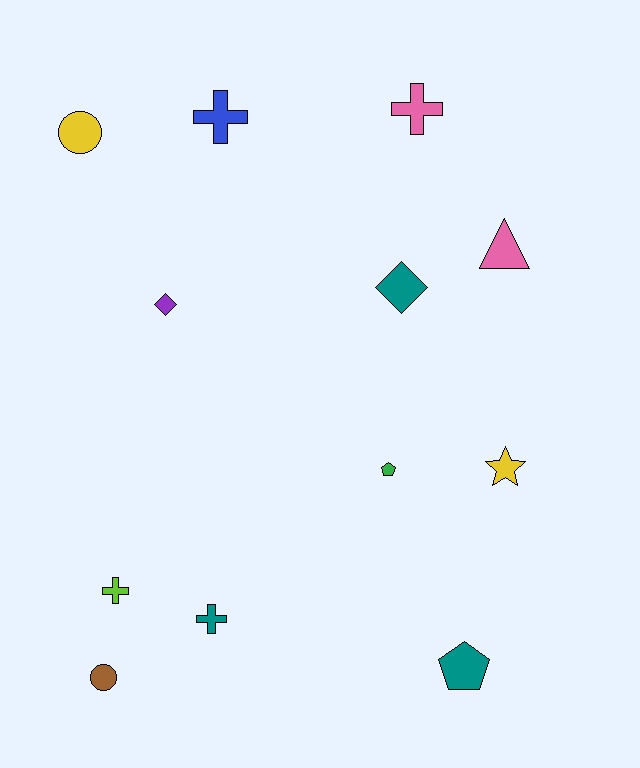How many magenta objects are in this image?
There are no magenta objects.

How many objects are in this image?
There are 12 objects.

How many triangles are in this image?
There is 1 triangle.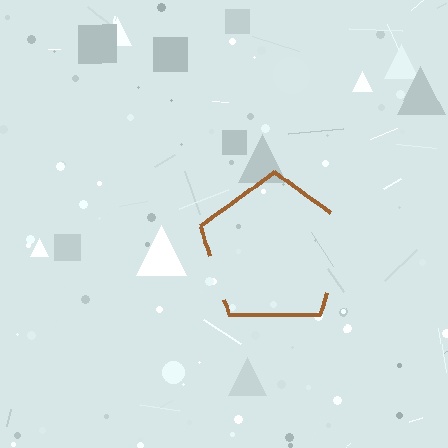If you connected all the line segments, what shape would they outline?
They would outline a pentagon.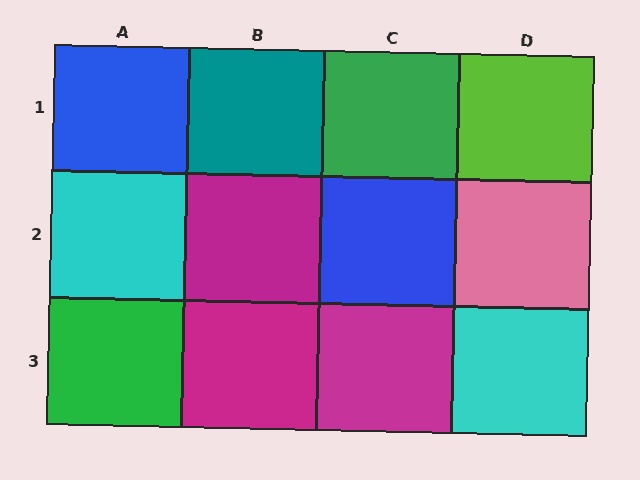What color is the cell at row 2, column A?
Cyan.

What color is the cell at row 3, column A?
Green.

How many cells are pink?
1 cell is pink.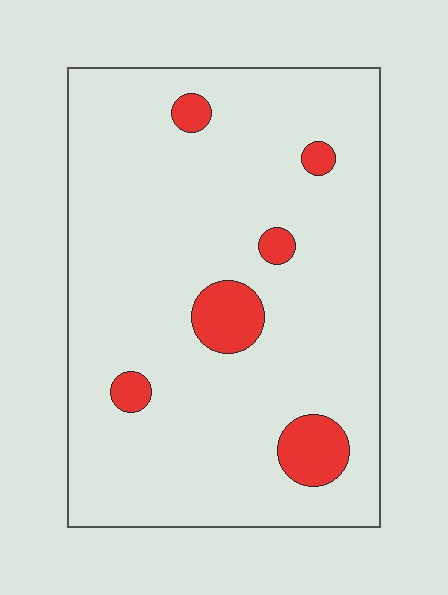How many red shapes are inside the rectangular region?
6.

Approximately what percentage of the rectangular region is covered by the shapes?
Approximately 10%.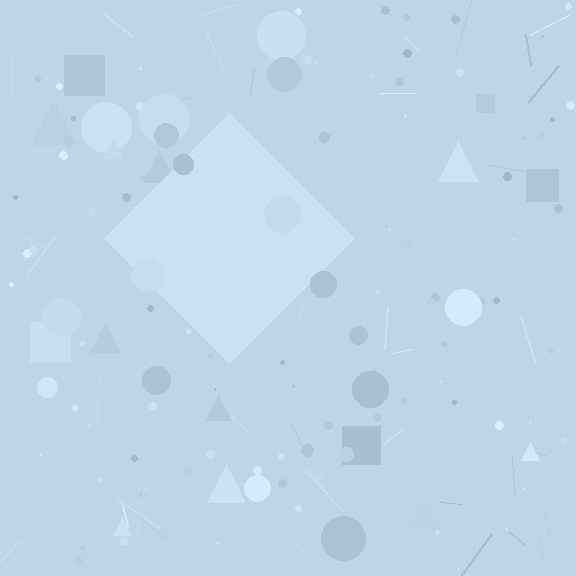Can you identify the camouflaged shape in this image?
The camouflaged shape is a diamond.